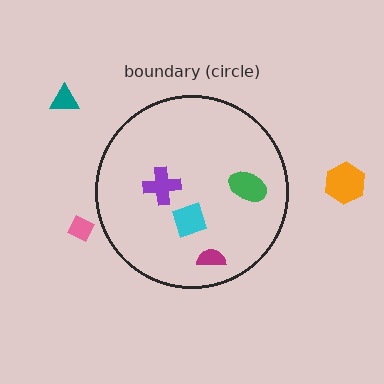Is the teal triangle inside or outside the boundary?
Outside.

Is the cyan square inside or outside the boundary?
Inside.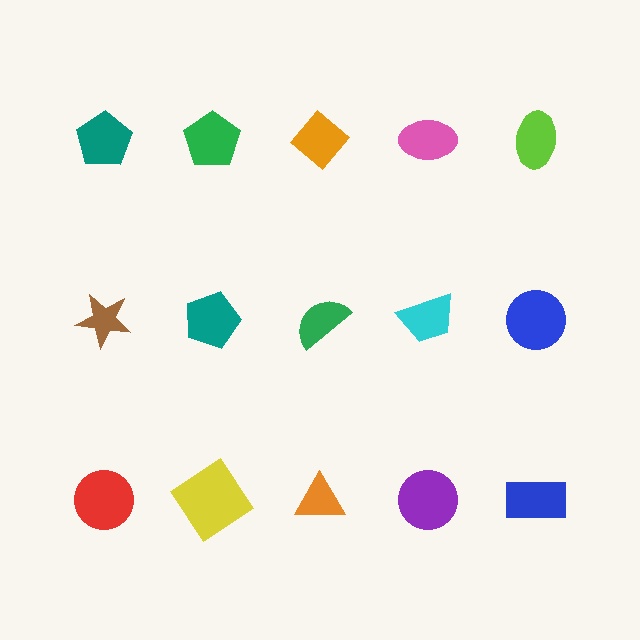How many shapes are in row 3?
5 shapes.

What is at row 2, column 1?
A brown star.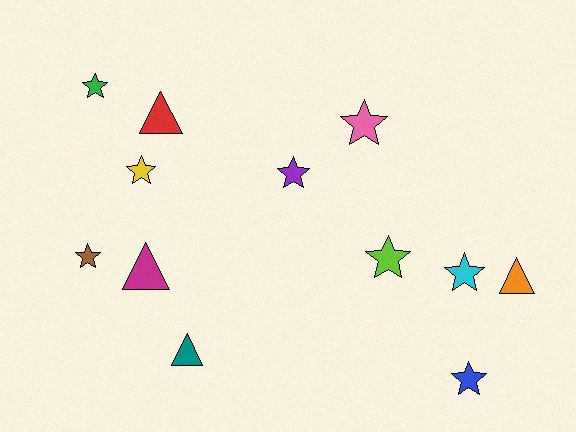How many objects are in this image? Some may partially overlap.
There are 12 objects.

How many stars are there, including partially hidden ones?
There are 8 stars.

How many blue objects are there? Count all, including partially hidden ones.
There is 1 blue object.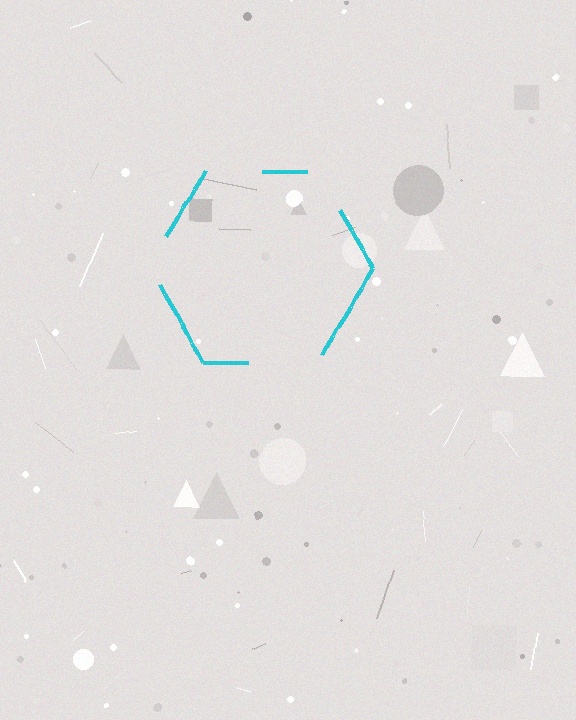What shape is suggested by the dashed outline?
The dashed outline suggests a hexagon.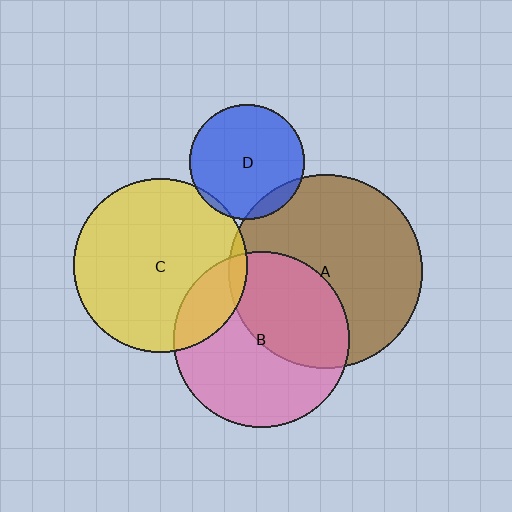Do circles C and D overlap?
Yes.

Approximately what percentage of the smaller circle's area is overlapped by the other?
Approximately 5%.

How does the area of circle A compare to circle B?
Approximately 1.2 times.